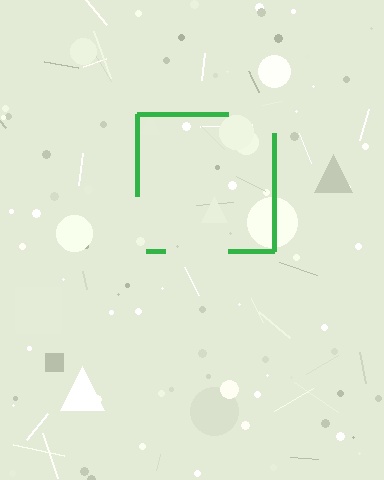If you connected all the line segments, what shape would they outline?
They would outline a square.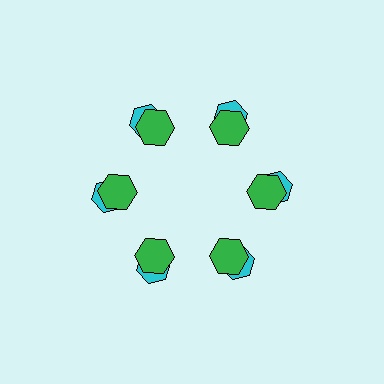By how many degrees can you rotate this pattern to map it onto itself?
The pattern maps onto itself every 60 degrees of rotation.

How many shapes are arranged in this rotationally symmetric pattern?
There are 12 shapes, arranged in 6 groups of 2.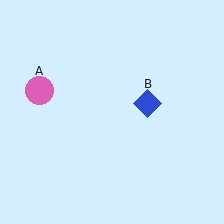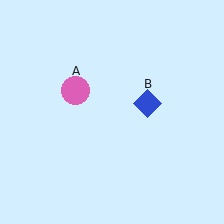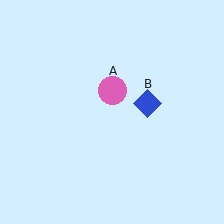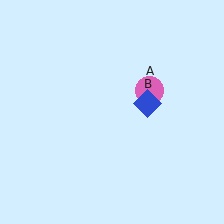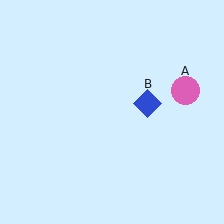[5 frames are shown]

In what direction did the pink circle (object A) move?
The pink circle (object A) moved right.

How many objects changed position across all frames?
1 object changed position: pink circle (object A).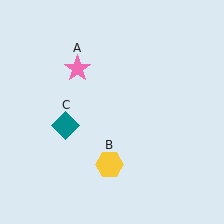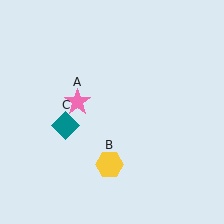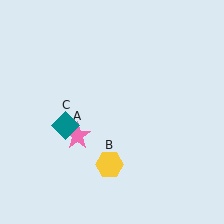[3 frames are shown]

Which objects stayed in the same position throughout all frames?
Yellow hexagon (object B) and teal diamond (object C) remained stationary.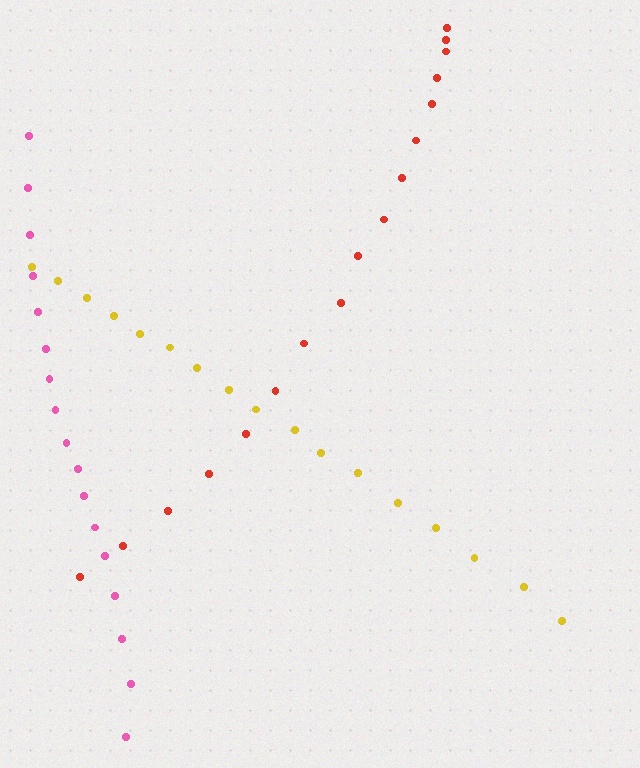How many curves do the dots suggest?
There are 3 distinct paths.